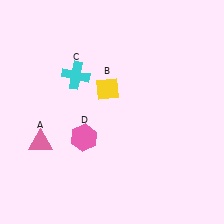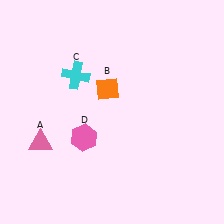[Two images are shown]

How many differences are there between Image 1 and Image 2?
There is 1 difference between the two images.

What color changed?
The diamond (B) changed from yellow in Image 1 to orange in Image 2.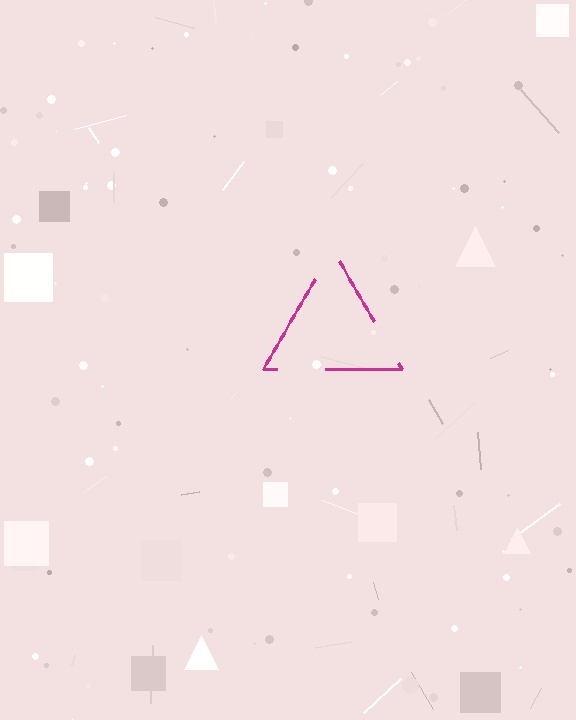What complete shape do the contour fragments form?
The contour fragments form a triangle.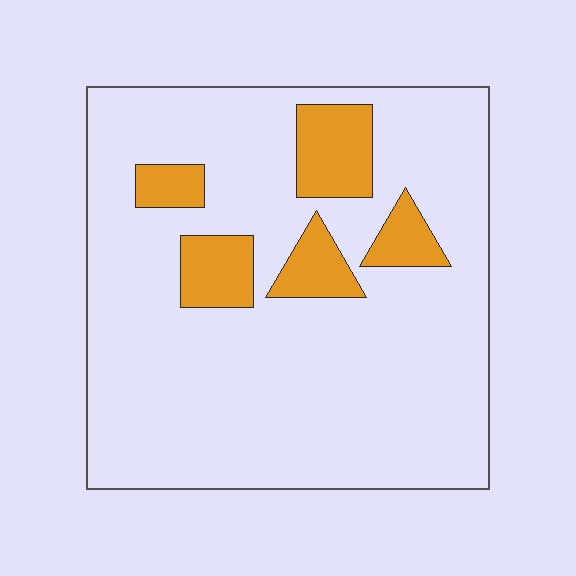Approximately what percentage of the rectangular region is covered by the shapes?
Approximately 15%.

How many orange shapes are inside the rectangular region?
5.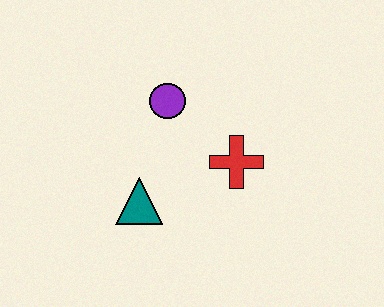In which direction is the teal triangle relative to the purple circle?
The teal triangle is below the purple circle.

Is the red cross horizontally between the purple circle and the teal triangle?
No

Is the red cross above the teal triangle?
Yes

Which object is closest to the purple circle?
The red cross is closest to the purple circle.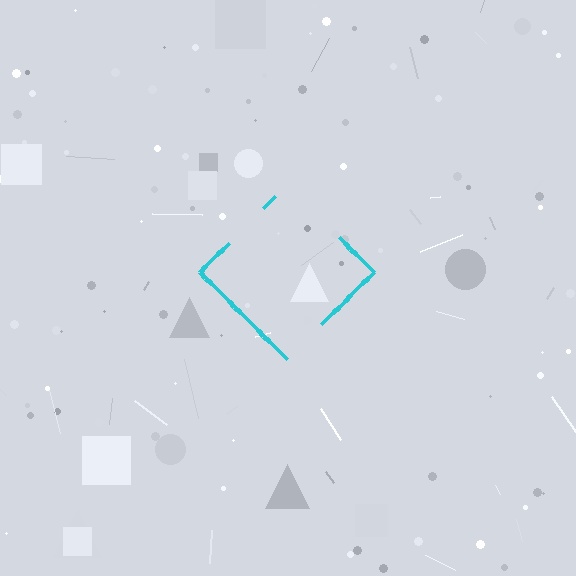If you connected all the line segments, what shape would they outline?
They would outline a diamond.